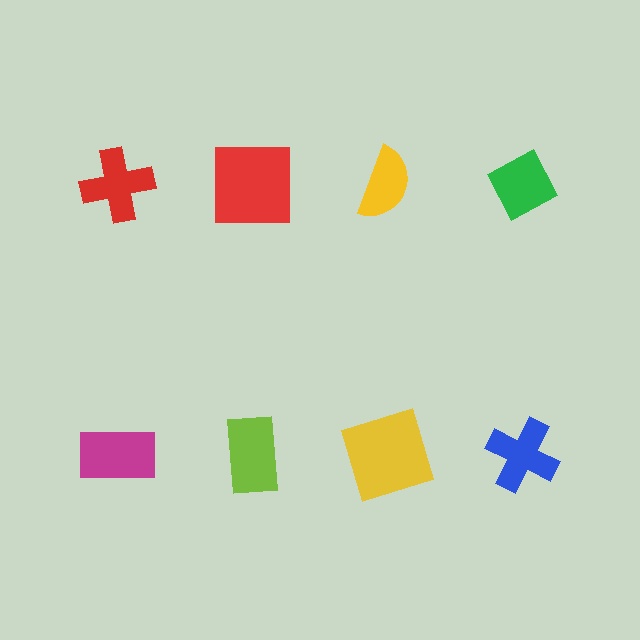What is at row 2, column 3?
A yellow square.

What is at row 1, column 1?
A red cross.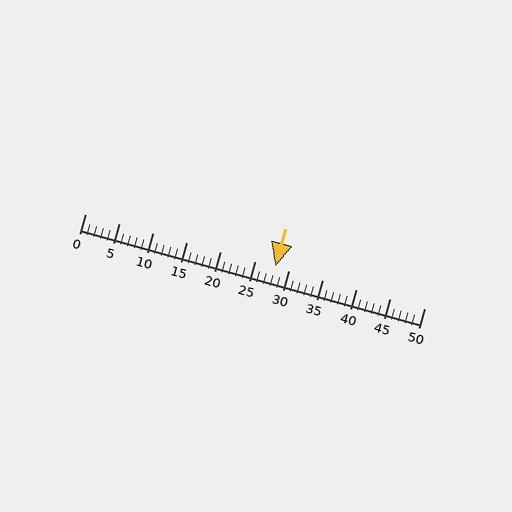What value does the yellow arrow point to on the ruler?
The yellow arrow points to approximately 28.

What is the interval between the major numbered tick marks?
The major tick marks are spaced 5 units apart.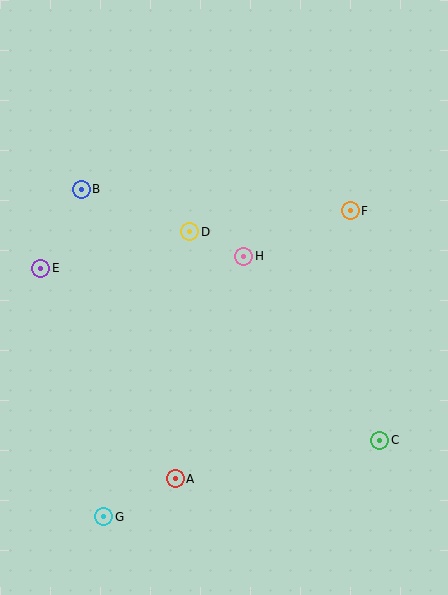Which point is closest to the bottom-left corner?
Point G is closest to the bottom-left corner.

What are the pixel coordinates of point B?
Point B is at (81, 189).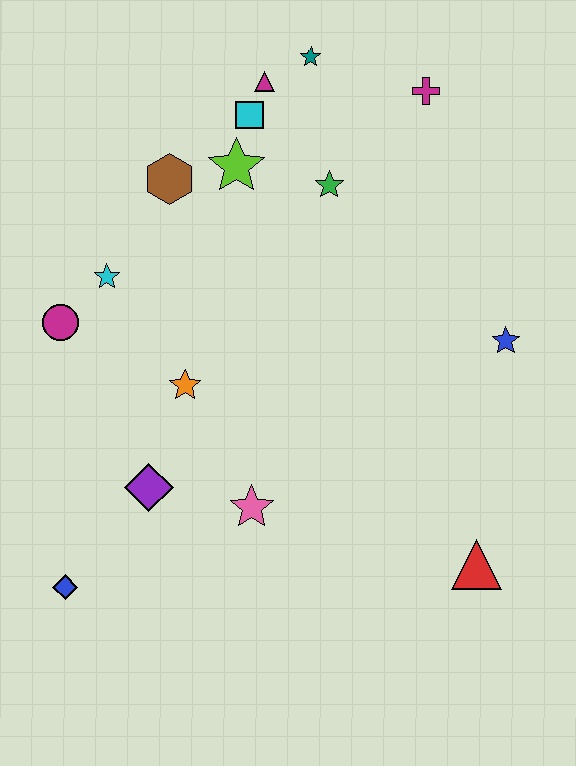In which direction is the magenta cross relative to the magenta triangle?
The magenta cross is to the right of the magenta triangle.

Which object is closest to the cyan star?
The magenta circle is closest to the cyan star.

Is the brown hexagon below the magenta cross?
Yes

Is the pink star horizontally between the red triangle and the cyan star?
Yes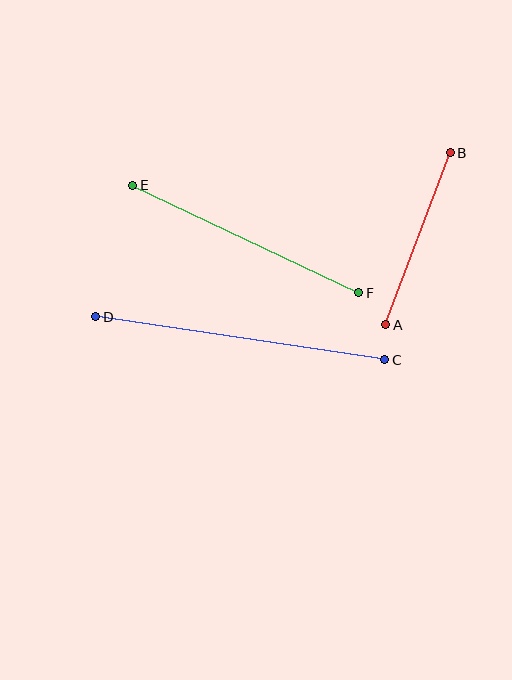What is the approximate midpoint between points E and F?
The midpoint is at approximately (246, 239) pixels.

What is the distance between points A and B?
The distance is approximately 183 pixels.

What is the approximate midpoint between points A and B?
The midpoint is at approximately (418, 239) pixels.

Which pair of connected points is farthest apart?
Points C and D are farthest apart.